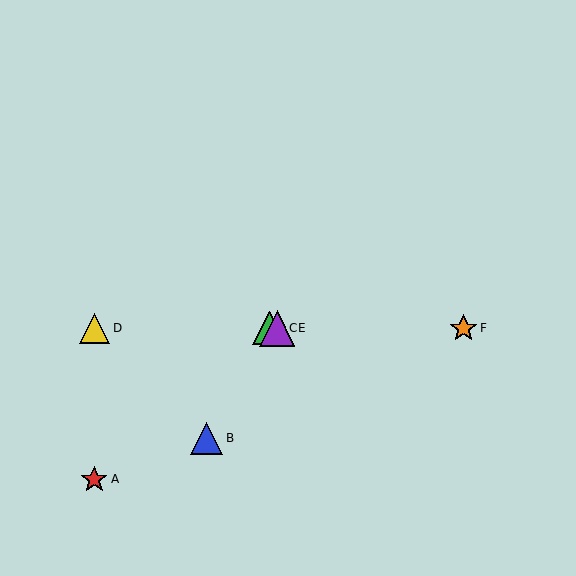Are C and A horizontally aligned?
No, C is at y≈328 and A is at y≈479.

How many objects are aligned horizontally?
4 objects (C, D, E, F) are aligned horizontally.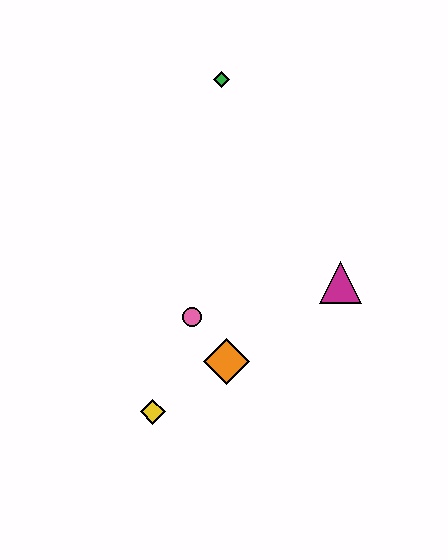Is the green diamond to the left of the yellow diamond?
No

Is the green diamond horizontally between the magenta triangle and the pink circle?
Yes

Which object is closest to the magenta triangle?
The orange diamond is closest to the magenta triangle.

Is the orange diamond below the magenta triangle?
Yes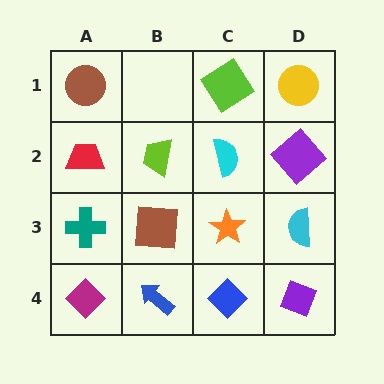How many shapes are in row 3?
4 shapes.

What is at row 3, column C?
An orange star.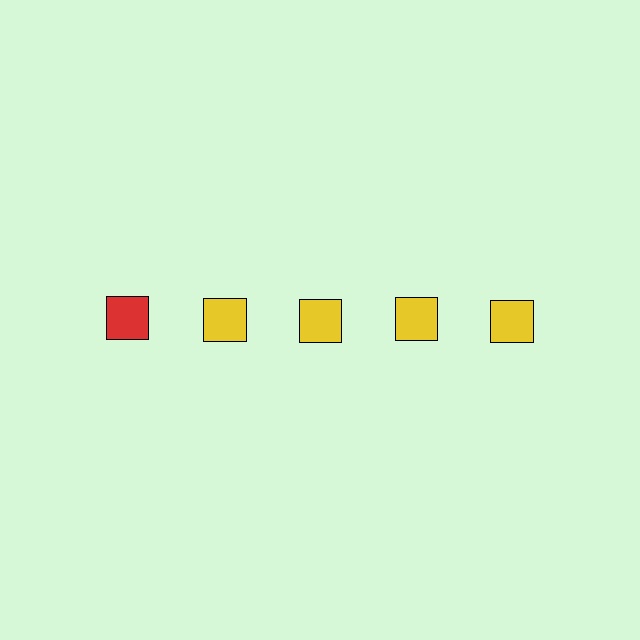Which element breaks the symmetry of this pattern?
The red square in the top row, leftmost column breaks the symmetry. All other shapes are yellow squares.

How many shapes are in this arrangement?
There are 5 shapes arranged in a grid pattern.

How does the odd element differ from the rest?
It has a different color: red instead of yellow.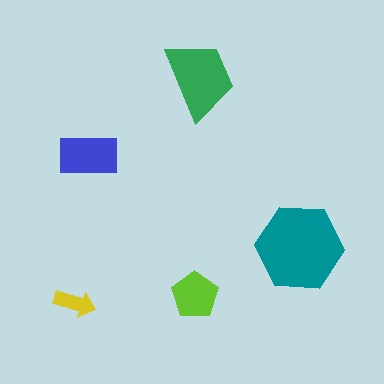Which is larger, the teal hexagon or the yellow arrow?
The teal hexagon.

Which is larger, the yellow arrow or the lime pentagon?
The lime pentagon.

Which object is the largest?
The teal hexagon.